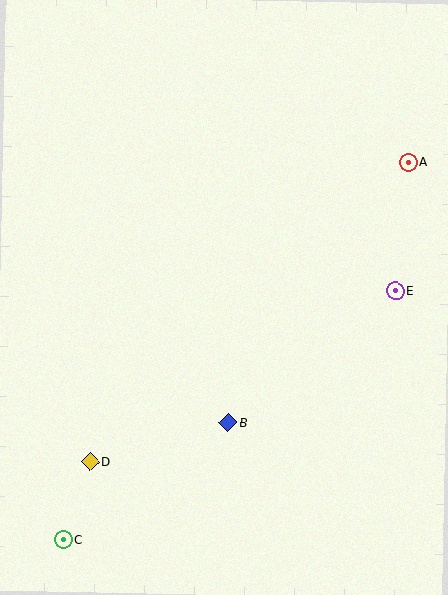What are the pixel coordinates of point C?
Point C is at (63, 540).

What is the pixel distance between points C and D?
The distance between C and D is 83 pixels.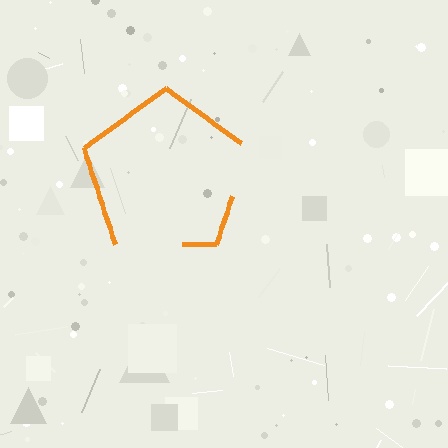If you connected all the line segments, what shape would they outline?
They would outline a pentagon.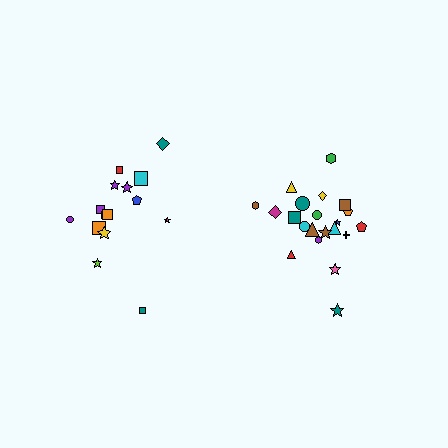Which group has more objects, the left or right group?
The right group.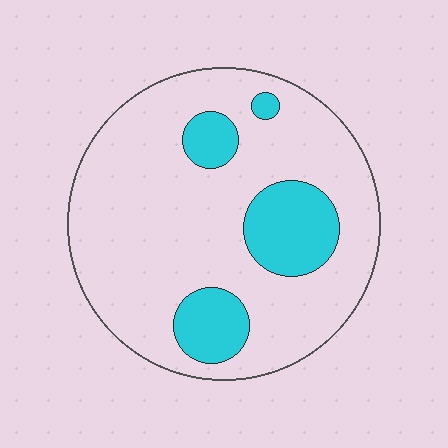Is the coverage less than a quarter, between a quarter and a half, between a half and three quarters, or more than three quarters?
Less than a quarter.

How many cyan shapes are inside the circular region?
4.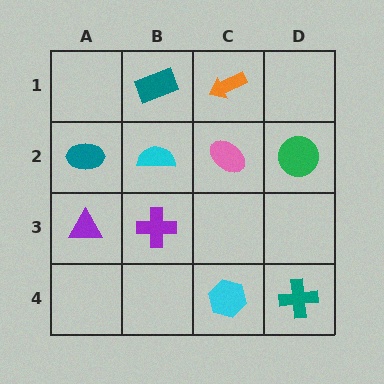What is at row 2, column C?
A pink ellipse.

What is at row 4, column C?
A cyan hexagon.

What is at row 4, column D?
A teal cross.